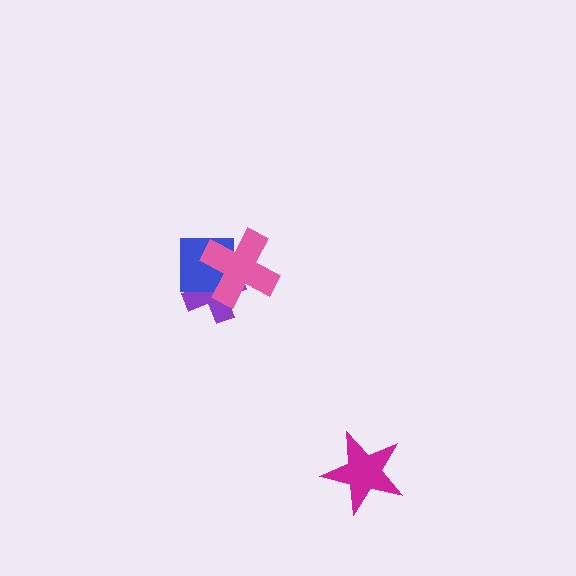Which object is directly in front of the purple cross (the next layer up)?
The blue square is directly in front of the purple cross.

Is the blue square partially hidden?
Yes, it is partially covered by another shape.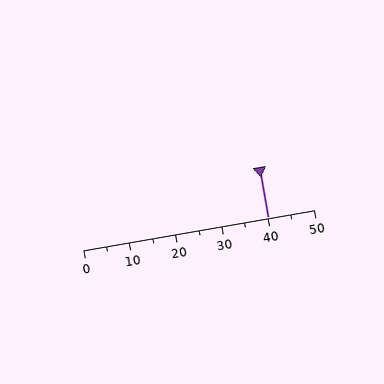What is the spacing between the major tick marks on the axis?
The major ticks are spaced 10 apart.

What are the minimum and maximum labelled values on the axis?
The axis runs from 0 to 50.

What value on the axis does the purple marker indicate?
The marker indicates approximately 40.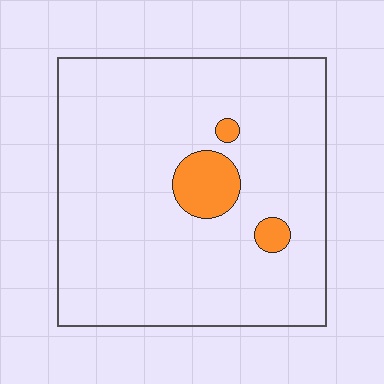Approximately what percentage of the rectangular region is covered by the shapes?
Approximately 5%.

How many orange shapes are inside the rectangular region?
3.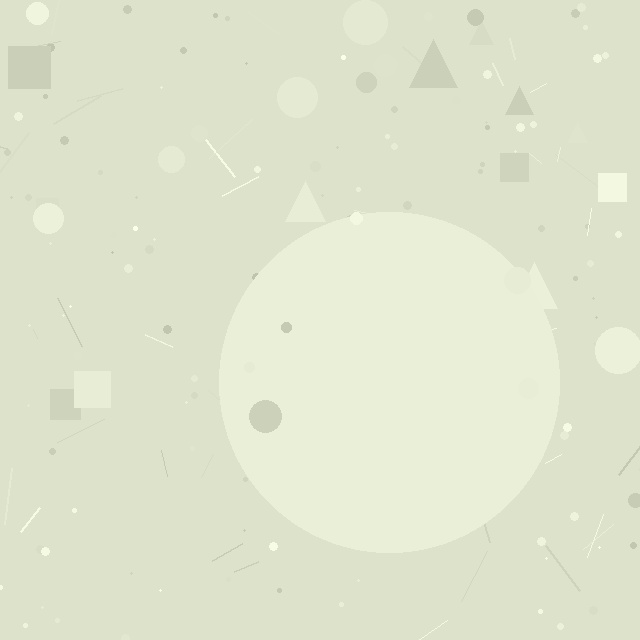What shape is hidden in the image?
A circle is hidden in the image.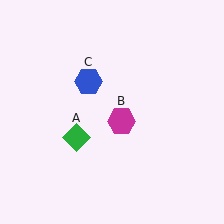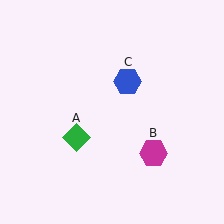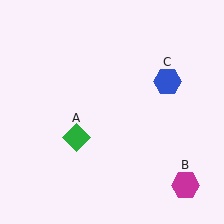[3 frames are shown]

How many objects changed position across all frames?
2 objects changed position: magenta hexagon (object B), blue hexagon (object C).